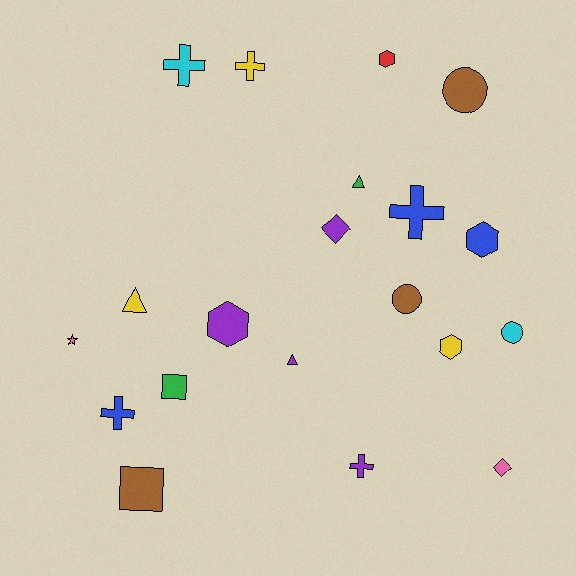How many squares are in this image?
There are 2 squares.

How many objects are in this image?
There are 20 objects.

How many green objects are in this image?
There are 2 green objects.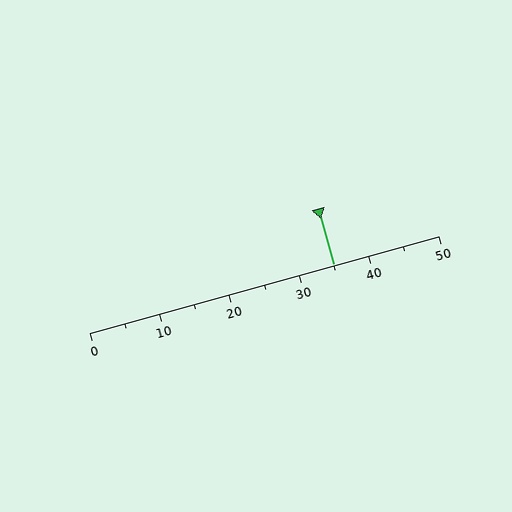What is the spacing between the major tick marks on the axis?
The major ticks are spaced 10 apart.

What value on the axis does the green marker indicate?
The marker indicates approximately 35.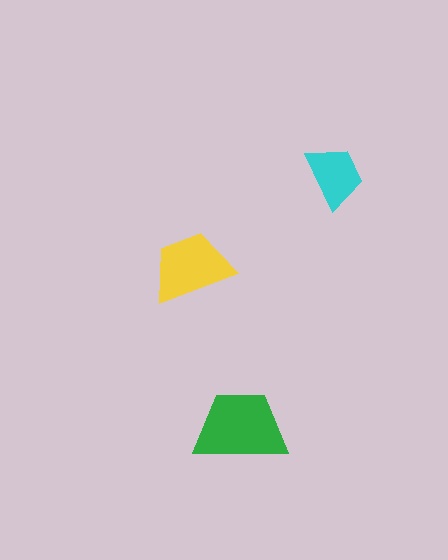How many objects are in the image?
There are 3 objects in the image.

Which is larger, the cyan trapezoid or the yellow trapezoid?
The yellow one.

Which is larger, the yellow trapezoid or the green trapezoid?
The green one.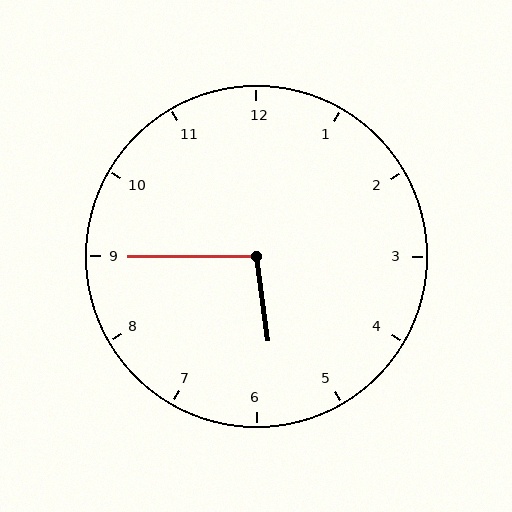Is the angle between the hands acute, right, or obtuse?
It is obtuse.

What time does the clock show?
5:45.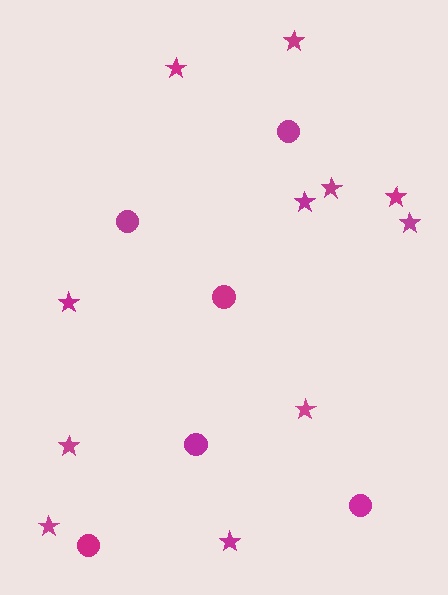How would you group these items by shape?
There are 2 groups: one group of circles (6) and one group of stars (11).